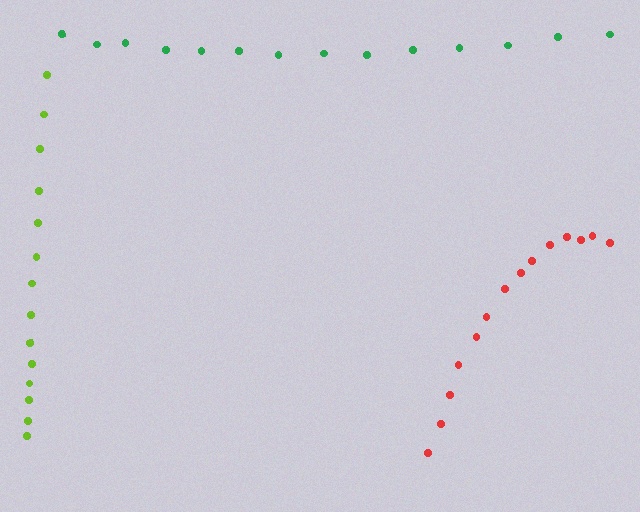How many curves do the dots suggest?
There are 3 distinct paths.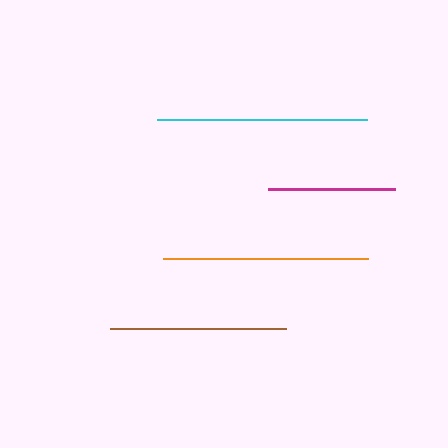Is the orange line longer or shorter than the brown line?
The orange line is longer than the brown line.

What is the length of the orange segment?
The orange segment is approximately 205 pixels long.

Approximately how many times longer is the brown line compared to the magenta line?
The brown line is approximately 1.4 times the length of the magenta line.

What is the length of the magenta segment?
The magenta segment is approximately 127 pixels long.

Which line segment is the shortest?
The magenta line is the shortest at approximately 127 pixels.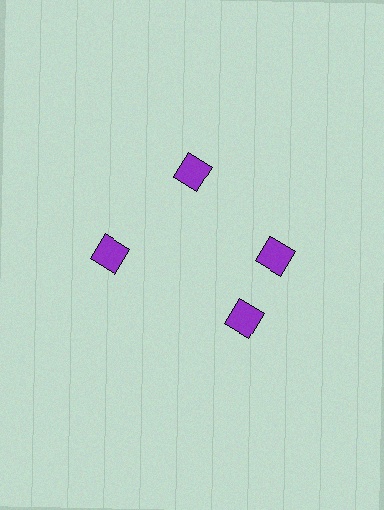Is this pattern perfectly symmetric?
No. The 4 purple diamonds are arranged in a ring, but one element near the 6 o'clock position is rotated out of alignment along the ring, breaking the 4-fold rotational symmetry.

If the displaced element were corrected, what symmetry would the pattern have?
It would have 4-fold rotational symmetry — the pattern would map onto itself every 90 degrees.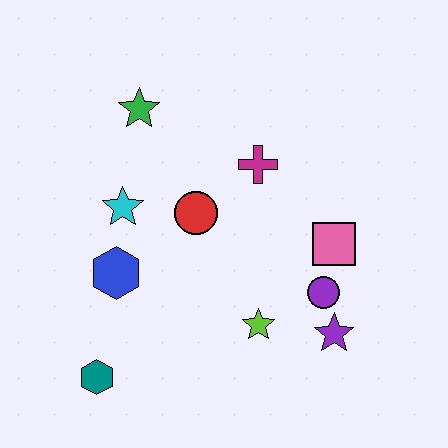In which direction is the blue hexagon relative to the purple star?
The blue hexagon is to the left of the purple star.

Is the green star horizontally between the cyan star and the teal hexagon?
No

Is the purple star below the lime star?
Yes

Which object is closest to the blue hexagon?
The cyan star is closest to the blue hexagon.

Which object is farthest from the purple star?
The green star is farthest from the purple star.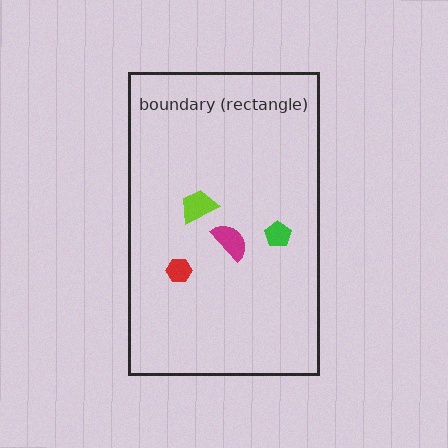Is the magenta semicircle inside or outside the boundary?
Inside.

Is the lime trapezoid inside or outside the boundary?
Inside.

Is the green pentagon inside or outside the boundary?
Inside.